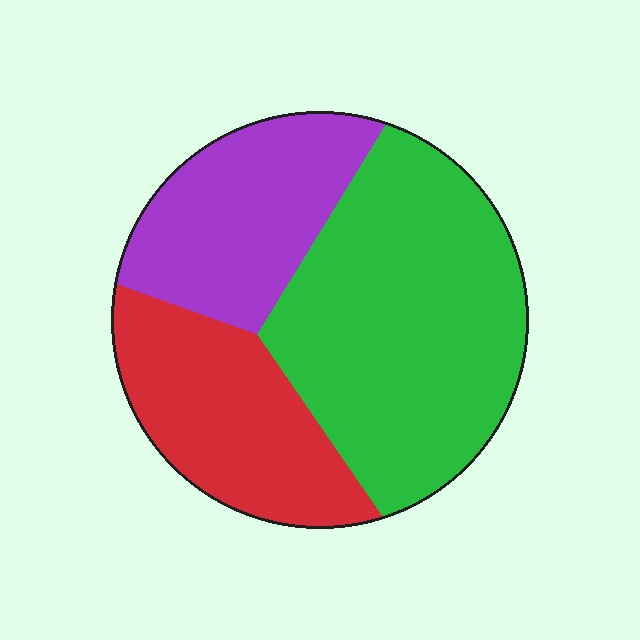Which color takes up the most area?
Green, at roughly 50%.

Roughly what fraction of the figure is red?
Red takes up about one quarter (1/4) of the figure.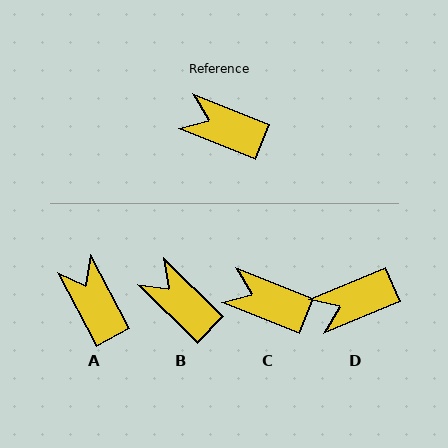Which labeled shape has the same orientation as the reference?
C.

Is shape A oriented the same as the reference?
No, it is off by about 40 degrees.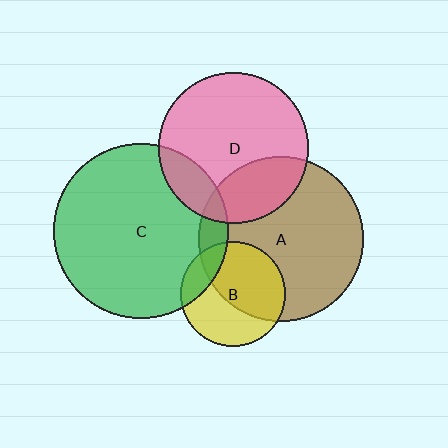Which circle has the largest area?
Circle C (green).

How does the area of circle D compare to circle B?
Approximately 2.1 times.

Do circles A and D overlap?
Yes.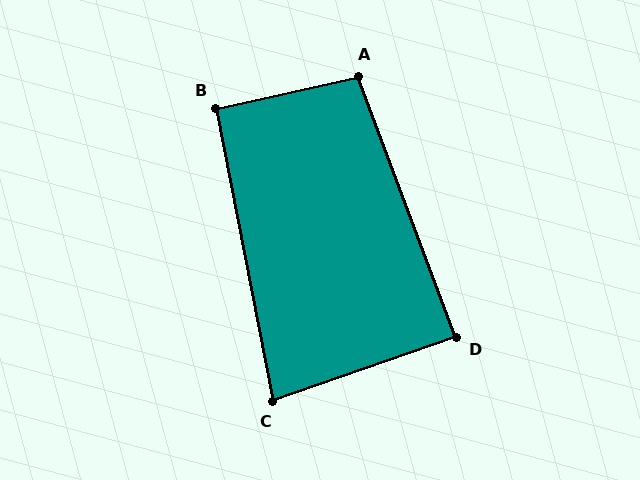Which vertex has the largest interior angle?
A, at approximately 98 degrees.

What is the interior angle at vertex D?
Approximately 88 degrees (approximately right).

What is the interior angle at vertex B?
Approximately 92 degrees (approximately right).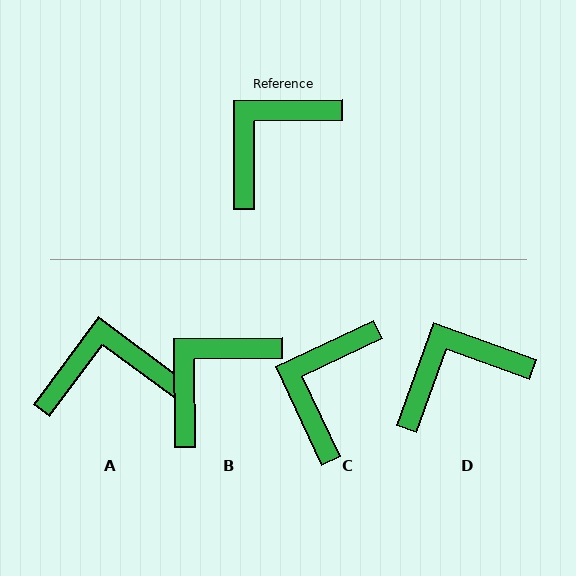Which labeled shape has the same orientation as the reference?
B.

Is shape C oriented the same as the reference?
No, it is off by about 25 degrees.